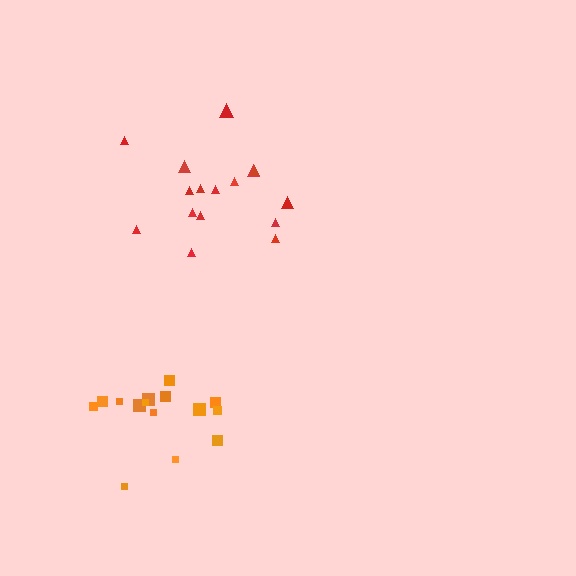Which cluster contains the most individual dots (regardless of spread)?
Red (16).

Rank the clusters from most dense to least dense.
orange, red.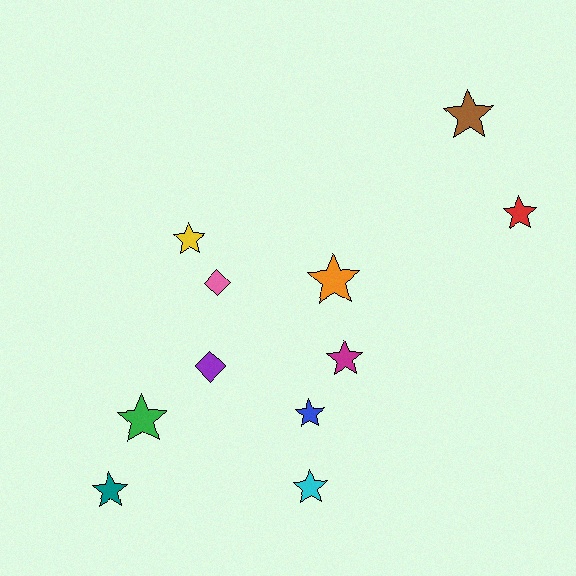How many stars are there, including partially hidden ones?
There are 9 stars.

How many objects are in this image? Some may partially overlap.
There are 11 objects.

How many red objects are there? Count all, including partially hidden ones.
There is 1 red object.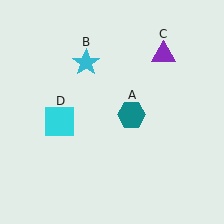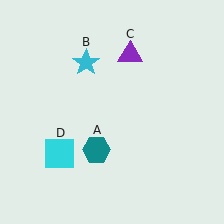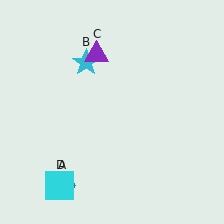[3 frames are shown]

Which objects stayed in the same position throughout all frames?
Cyan star (object B) remained stationary.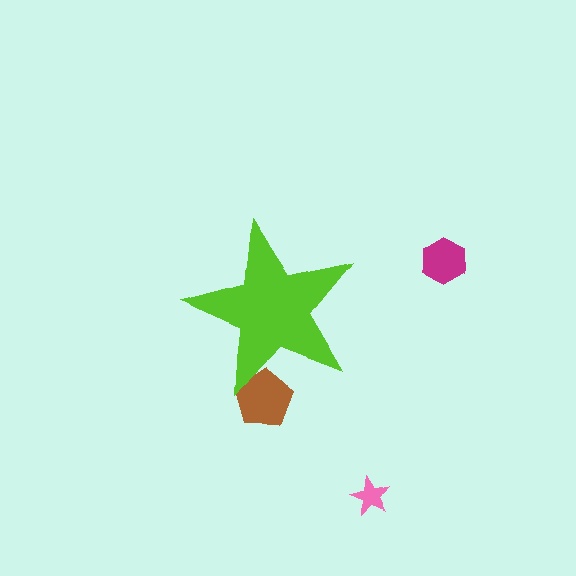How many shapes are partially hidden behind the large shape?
1 shape is partially hidden.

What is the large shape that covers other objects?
A lime star.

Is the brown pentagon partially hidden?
Yes, the brown pentagon is partially hidden behind the lime star.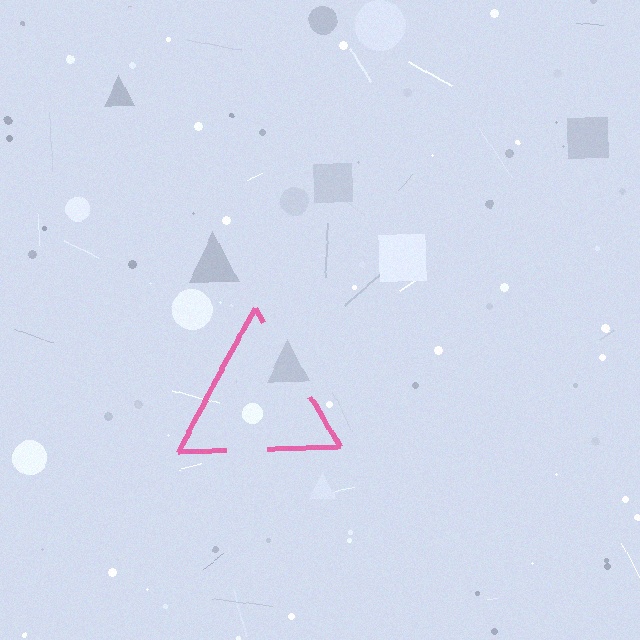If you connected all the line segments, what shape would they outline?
They would outline a triangle.